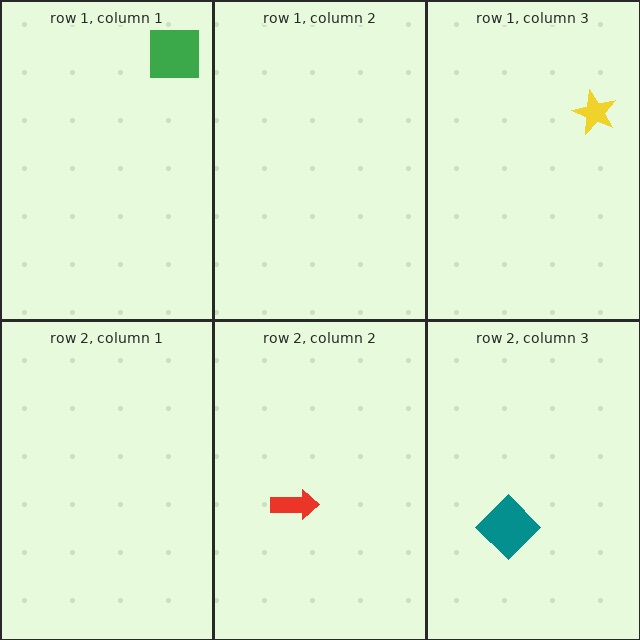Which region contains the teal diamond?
The row 2, column 3 region.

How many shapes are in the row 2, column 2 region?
1.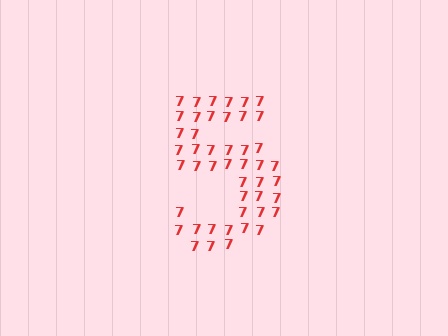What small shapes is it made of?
It is made of small digit 7's.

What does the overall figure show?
The overall figure shows the digit 5.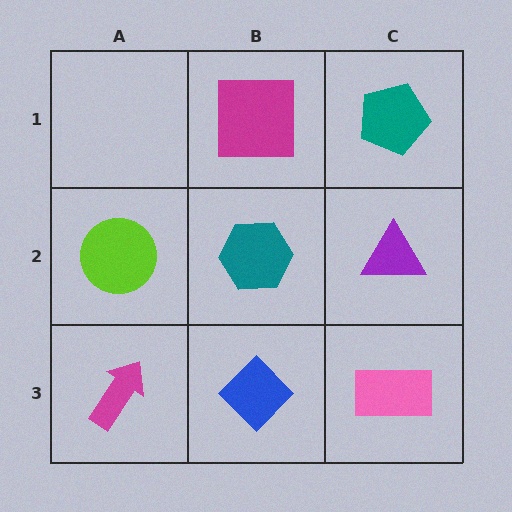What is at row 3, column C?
A pink rectangle.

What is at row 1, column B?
A magenta square.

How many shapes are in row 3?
3 shapes.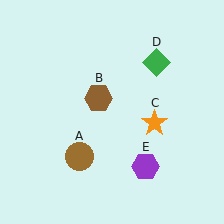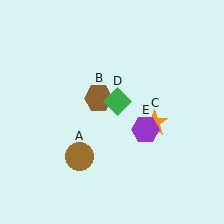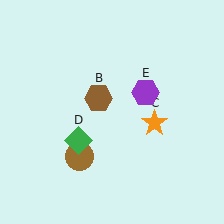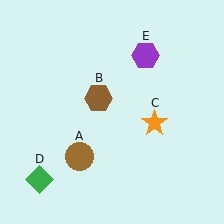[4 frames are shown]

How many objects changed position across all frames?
2 objects changed position: green diamond (object D), purple hexagon (object E).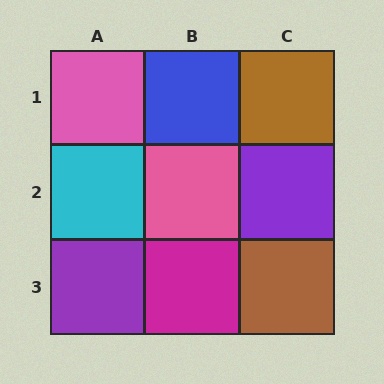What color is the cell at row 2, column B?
Pink.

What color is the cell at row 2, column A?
Cyan.